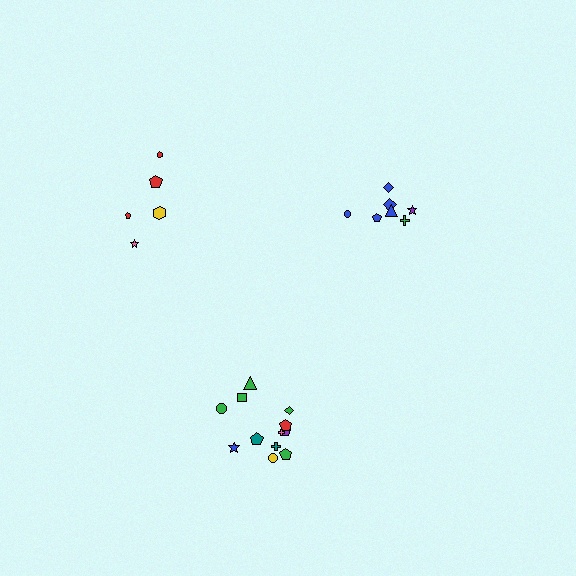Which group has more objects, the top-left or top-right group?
The top-right group.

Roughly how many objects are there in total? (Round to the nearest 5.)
Roughly 25 objects in total.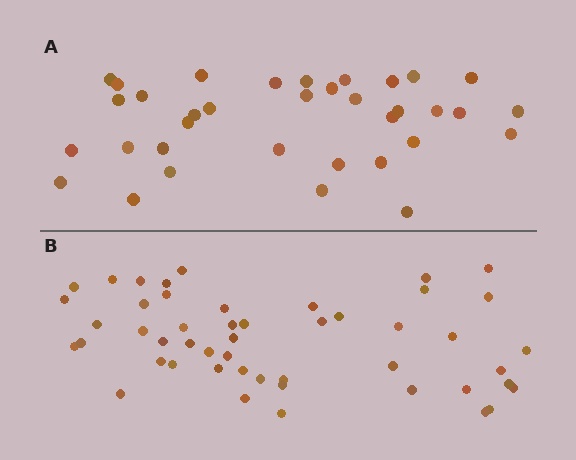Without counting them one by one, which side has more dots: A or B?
Region B (the bottom region) has more dots.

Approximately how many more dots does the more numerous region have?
Region B has approximately 15 more dots than region A.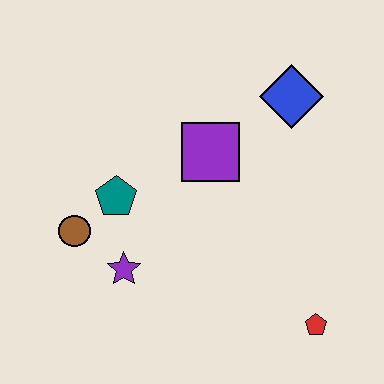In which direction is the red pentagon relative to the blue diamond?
The red pentagon is below the blue diamond.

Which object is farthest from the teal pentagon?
The red pentagon is farthest from the teal pentagon.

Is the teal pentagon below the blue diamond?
Yes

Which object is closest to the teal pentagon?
The brown circle is closest to the teal pentagon.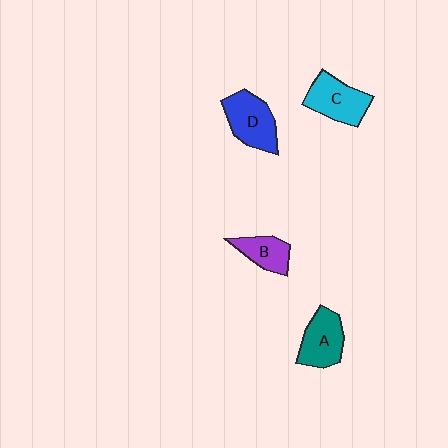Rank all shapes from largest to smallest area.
From largest to smallest: D (blue), C (cyan), A (teal), B (purple).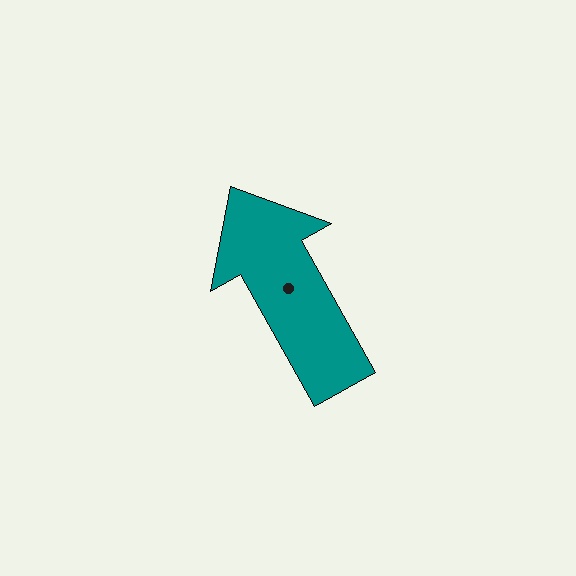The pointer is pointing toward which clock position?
Roughly 11 o'clock.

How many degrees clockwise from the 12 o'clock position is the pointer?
Approximately 331 degrees.